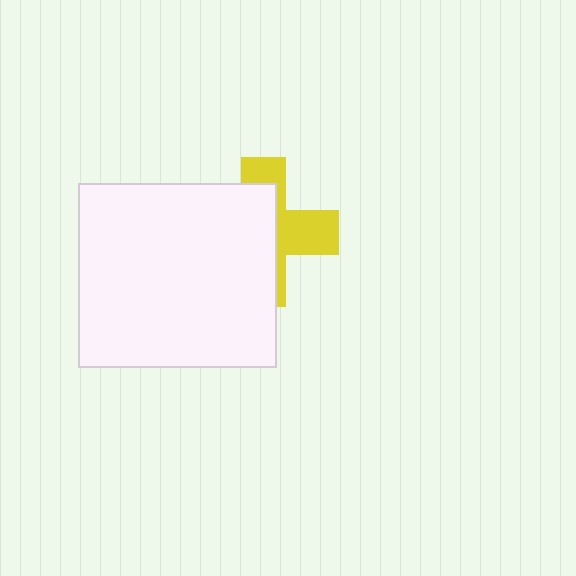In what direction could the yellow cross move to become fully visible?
The yellow cross could move right. That would shift it out from behind the white rectangle entirely.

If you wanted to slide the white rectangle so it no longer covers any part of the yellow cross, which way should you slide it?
Slide it left — that is the most direct way to separate the two shapes.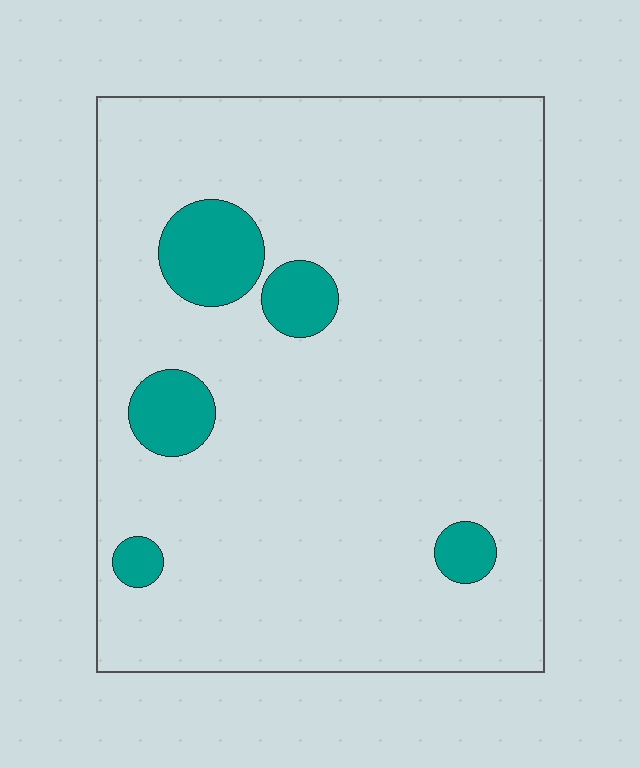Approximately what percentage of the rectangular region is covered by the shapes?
Approximately 10%.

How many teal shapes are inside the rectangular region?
5.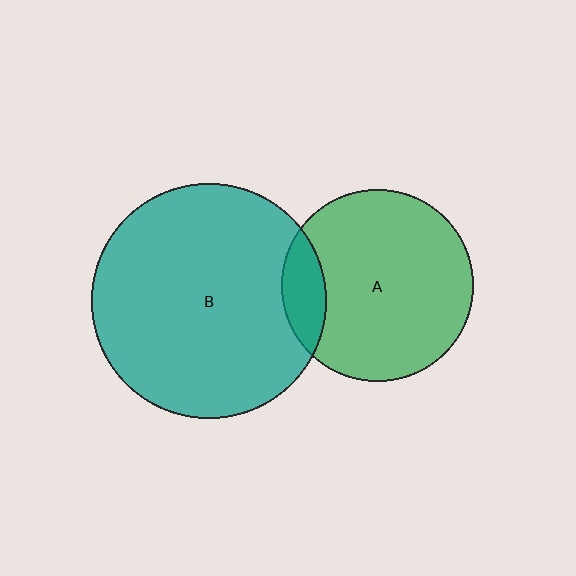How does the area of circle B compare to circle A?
Approximately 1.5 times.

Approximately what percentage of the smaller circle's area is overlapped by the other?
Approximately 15%.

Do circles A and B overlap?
Yes.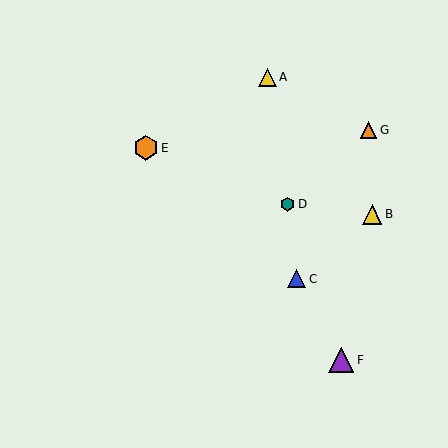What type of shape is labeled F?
Shape F is a purple triangle.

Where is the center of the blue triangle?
The center of the blue triangle is at (297, 279).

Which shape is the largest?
The purple triangle (labeled F) is the largest.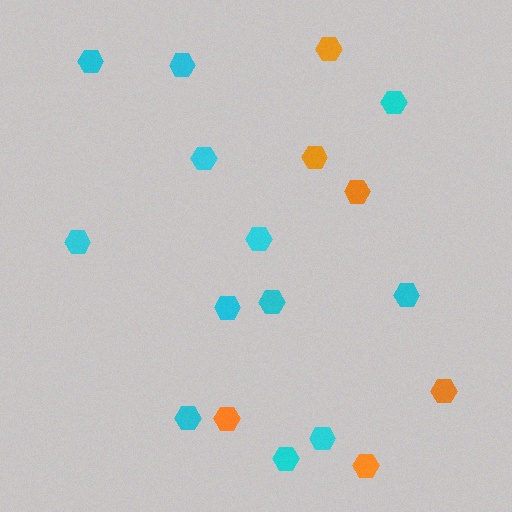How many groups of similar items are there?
There are 2 groups: one group of cyan hexagons (12) and one group of orange hexagons (6).